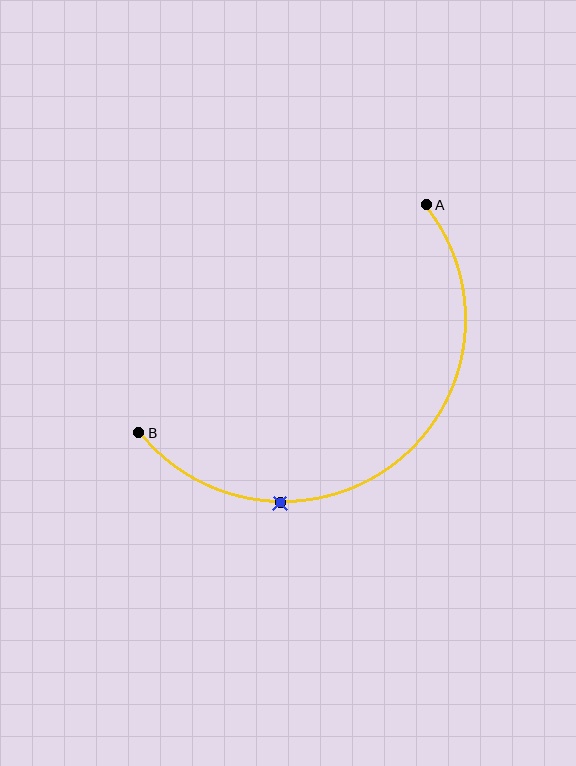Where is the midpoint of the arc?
The arc midpoint is the point on the curve farthest from the straight line joining A and B. It sits below and to the right of that line.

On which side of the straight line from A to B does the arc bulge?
The arc bulges below and to the right of the straight line connecting A and B.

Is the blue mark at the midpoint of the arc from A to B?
No. The blue mark lies on the arc but is closer to endpoint B. The arc midpoint would be at the point on the curve equidistant along the arc from both A and B.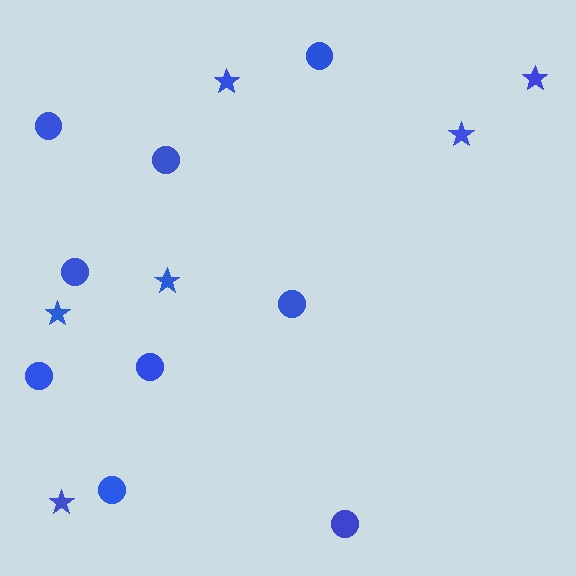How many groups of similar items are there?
There are 2 groups: one group of circles (9) and one group of stars (6).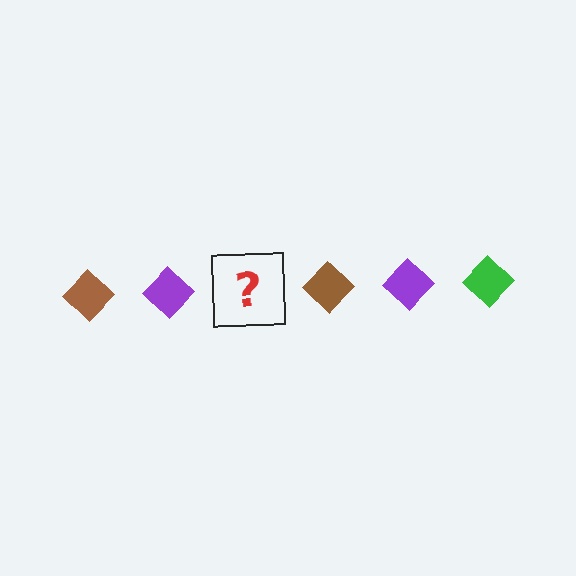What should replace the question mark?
The question mark should be replaced with a green diamond.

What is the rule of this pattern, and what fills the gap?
The rule is that the pattern cycles through brown, purple, green diamonds. The gap should be filled with a green diamond.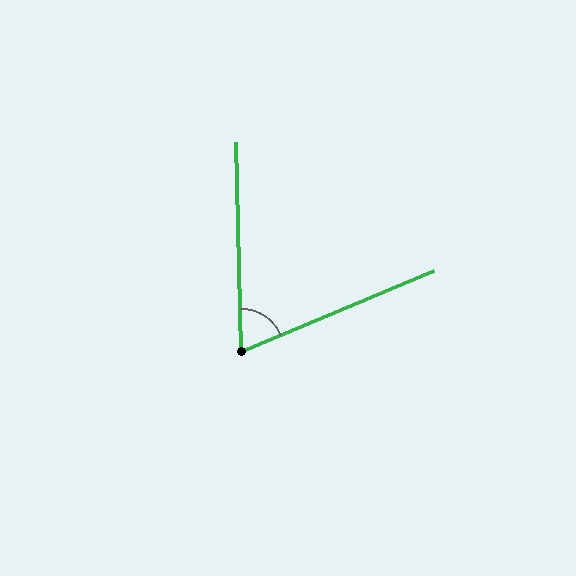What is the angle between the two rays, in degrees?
Approximately 68 degrees.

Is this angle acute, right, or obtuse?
It is acute.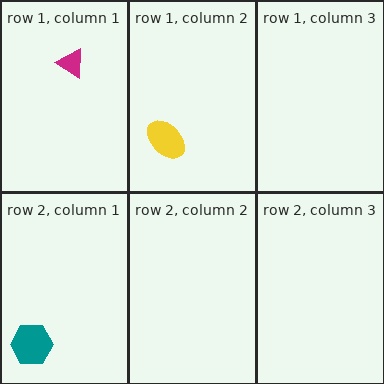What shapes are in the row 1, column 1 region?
The magenta triangle.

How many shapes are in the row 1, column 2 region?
1.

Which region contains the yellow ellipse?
The row 1, column 2 region.